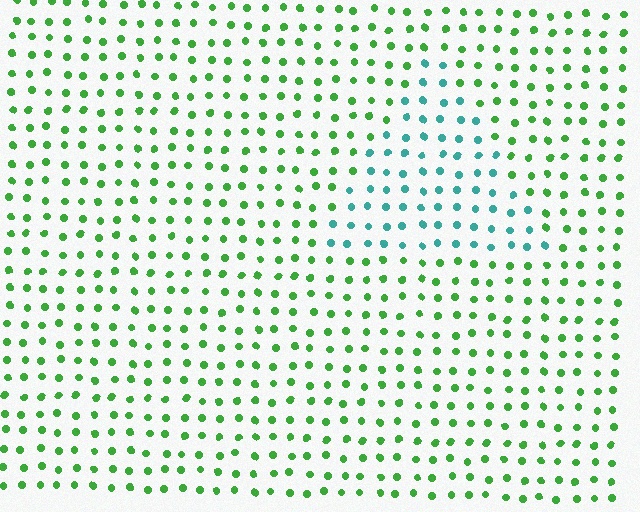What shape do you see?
I see a triangle.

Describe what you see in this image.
The image is filled with small green elements in a uniform arrangement. A triangle-shaped region is visible where the elements are tinted to a slightly different hue, forming a subtle color boundary.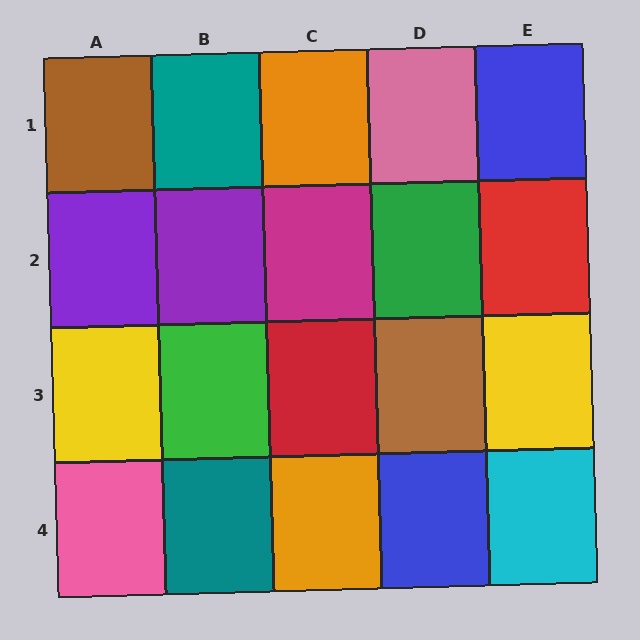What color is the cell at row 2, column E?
Red.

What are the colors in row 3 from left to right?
Yellow, green, red, brown, yellow.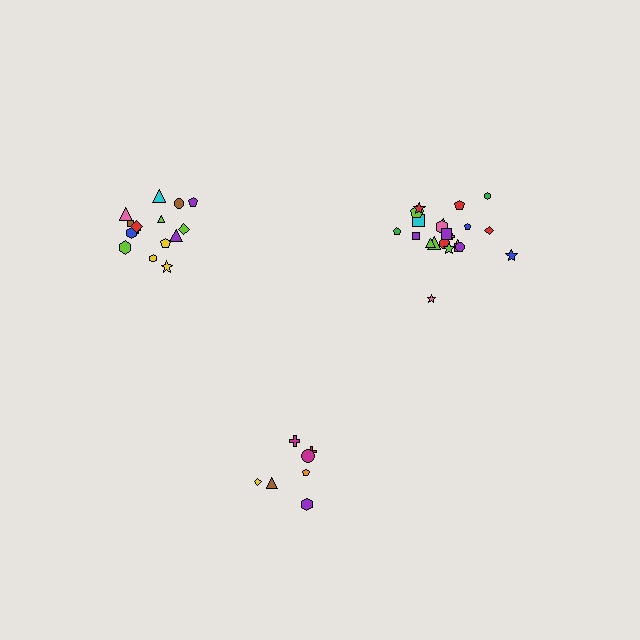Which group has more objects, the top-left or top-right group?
The top-right group.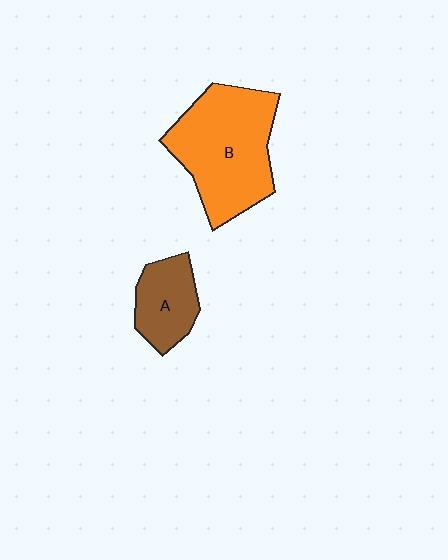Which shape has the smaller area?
Shape A (brown).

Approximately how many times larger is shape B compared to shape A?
Approximately 2.3 times.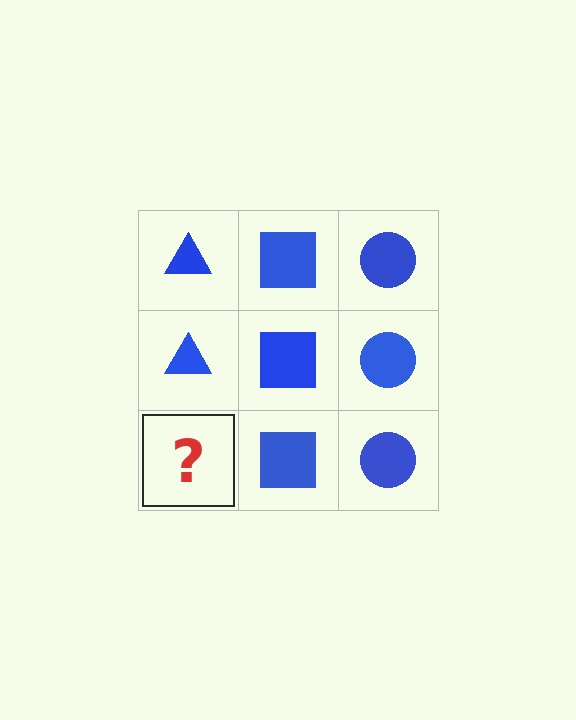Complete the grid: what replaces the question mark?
The question mark should be replaced with a blue triangle.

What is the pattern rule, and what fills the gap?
The rule is that each column has a consistent shape. The gap should be filled with a blue triangle.